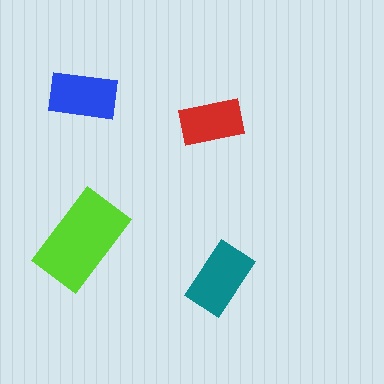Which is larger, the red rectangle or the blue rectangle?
The blue one.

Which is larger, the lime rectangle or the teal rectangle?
The lime one.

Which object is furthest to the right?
The teal rectangle is rightmost.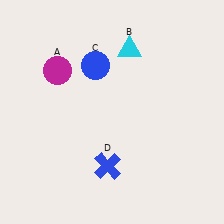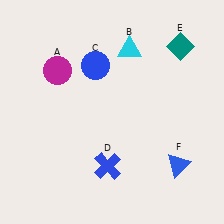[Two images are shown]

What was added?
A teal diamond (E), a blue triangle (F) were added in Image 2.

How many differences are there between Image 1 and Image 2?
There are 2 differences between the two images.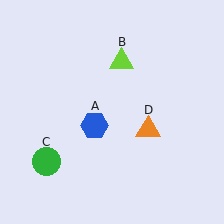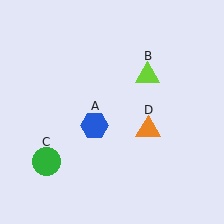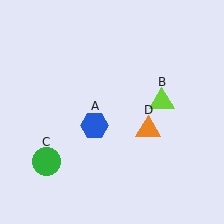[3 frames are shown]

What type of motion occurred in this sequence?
The lime triangle (object B) rotated clockwise around the center of the scene.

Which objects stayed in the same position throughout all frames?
Blue hexagon (object A) and green circle (object C) and orange triangle (object D) remained stationary.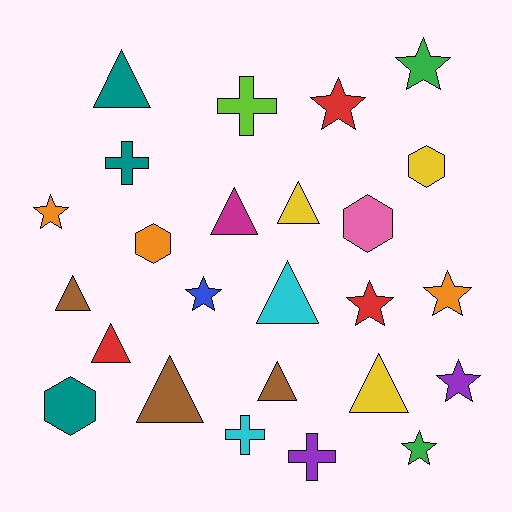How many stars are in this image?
There are 8 stars.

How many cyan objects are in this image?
There are 2 cyan objects.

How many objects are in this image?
There are 25 objects.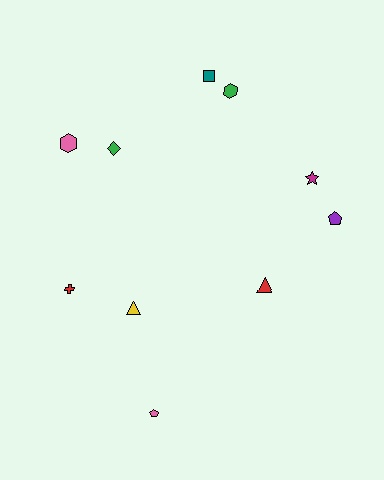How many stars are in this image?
There is 1 star.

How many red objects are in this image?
There are 2 red objects.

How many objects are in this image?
There are 10 objects.